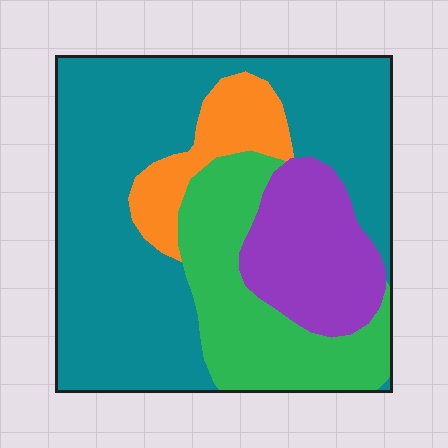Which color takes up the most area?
Teal, at roughly 55%.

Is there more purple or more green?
Green.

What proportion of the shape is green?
Green takes up about one fifth (1/5) of the shape.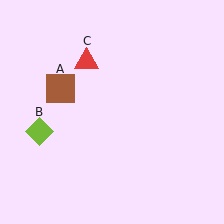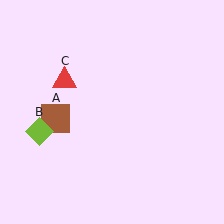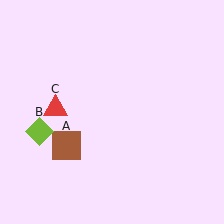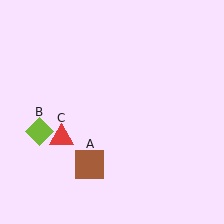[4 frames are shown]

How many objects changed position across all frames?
2 objects changed position: brown square (object A), red triangle (object C).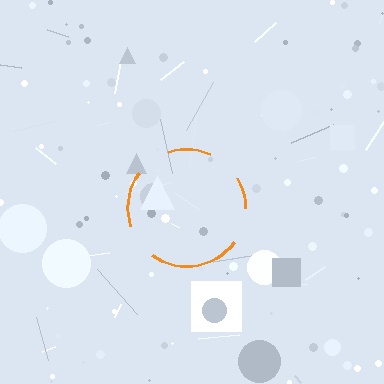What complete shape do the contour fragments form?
The contour fragments form a circle.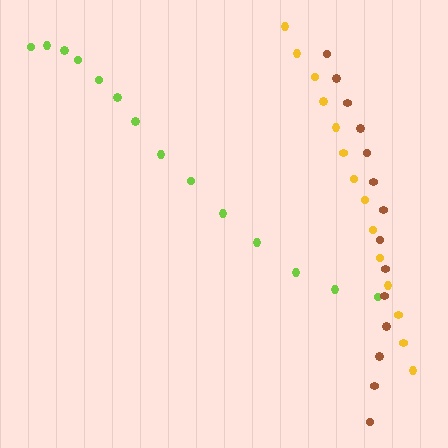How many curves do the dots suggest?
There are 3 distinct paths.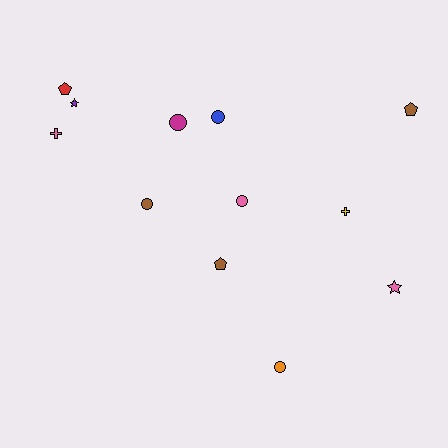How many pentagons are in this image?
There are 3 pentagons.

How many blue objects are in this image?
There is 1 blue object.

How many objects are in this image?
There are 12 objects.